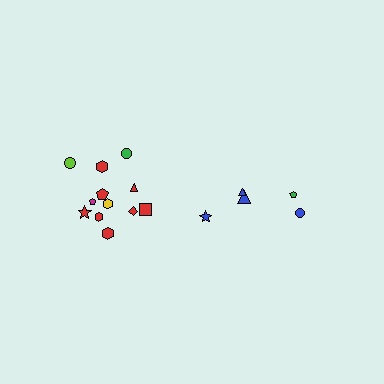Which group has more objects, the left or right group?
The left group.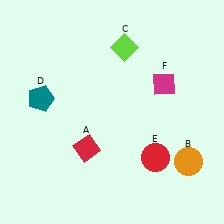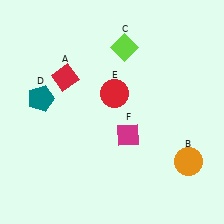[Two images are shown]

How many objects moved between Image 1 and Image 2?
3 objects moved between the two images.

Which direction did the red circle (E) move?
The red circle (E) moved up.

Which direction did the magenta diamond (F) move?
The magenta diamond (F) moved down.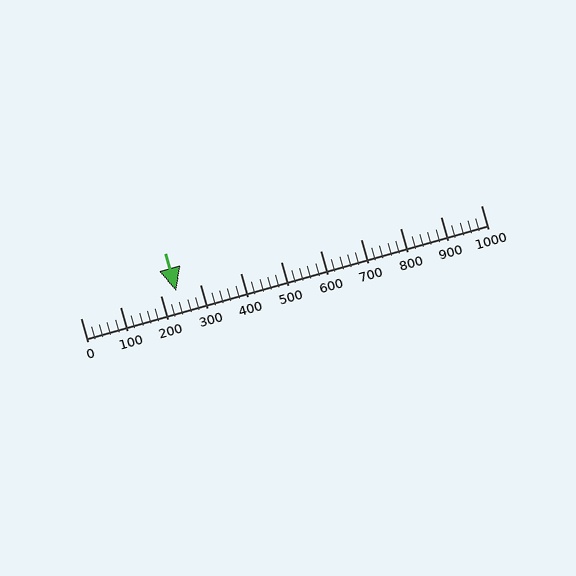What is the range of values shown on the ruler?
The ruler shows values from 0 to 1000.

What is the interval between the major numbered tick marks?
The major tick marks are spaced 100 units apart.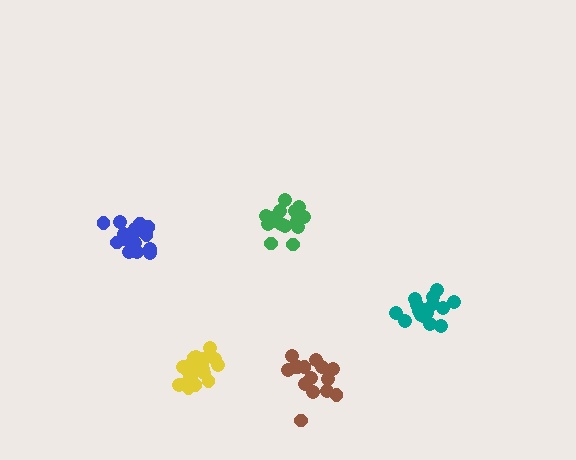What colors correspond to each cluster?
The clusters are colored: teal, green, blue, brown, yellow.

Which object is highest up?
The green cluster is topmost.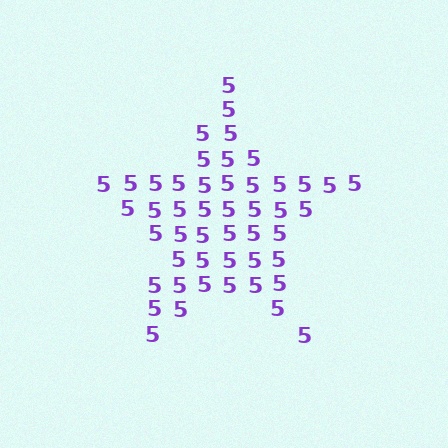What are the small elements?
The small elements are digit 5's.